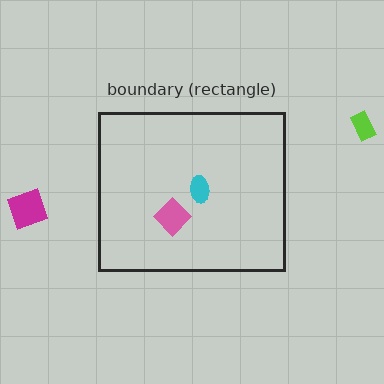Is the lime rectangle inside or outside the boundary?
Outside.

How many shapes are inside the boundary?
2 inside, 2 outside.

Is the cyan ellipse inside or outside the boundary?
Inside.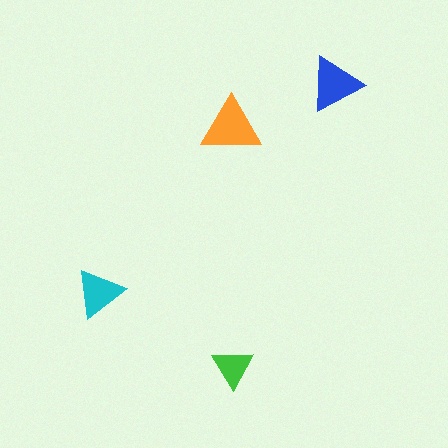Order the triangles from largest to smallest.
the orange one, the blue one, the cyan one, the green one.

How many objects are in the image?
There are 4 objects in the image.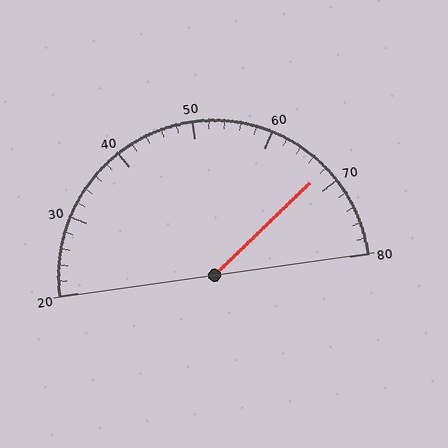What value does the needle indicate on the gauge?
The needle indicates approximately 68.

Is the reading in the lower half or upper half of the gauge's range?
The reading is in the upper half of the range (20 to 80).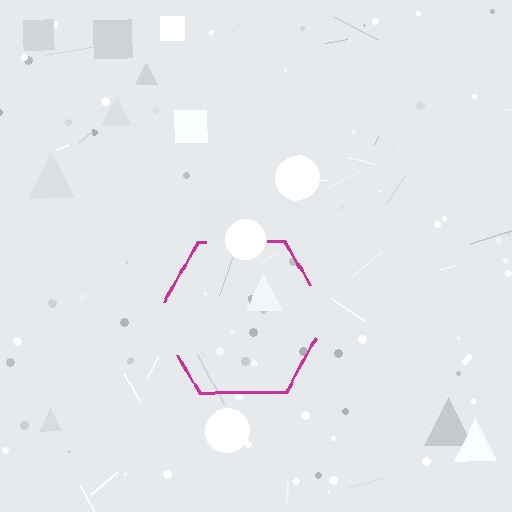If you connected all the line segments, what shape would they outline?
They would outline a hexagon.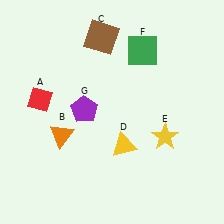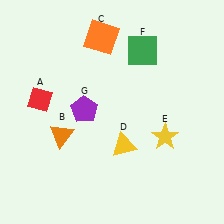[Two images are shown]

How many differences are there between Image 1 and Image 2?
There is 1 difference between the two images.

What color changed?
The square (C) changed from brown in Image 1 to orange in Image 2.